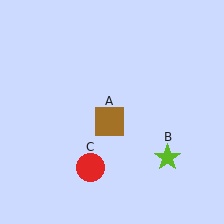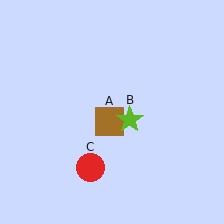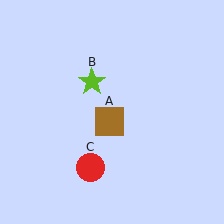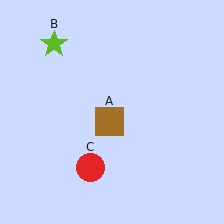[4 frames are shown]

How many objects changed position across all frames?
1 object changed position: lime star (object B).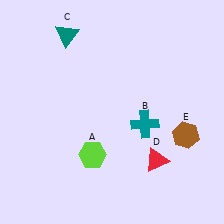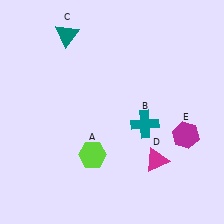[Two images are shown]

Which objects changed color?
D changed from red to magenta. E changed from brown to magenta.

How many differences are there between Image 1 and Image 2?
There are 2 differences between the two images.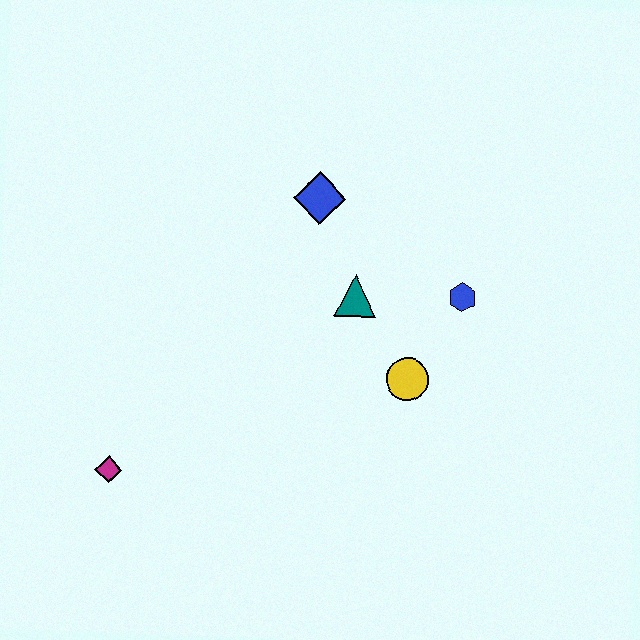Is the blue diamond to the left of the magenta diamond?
No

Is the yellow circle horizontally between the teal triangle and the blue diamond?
No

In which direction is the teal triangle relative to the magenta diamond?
The teal triangle is to the right of the magenta diamond.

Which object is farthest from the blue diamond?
The magenta diamond is farthest from the blue diamond.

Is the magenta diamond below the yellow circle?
Yes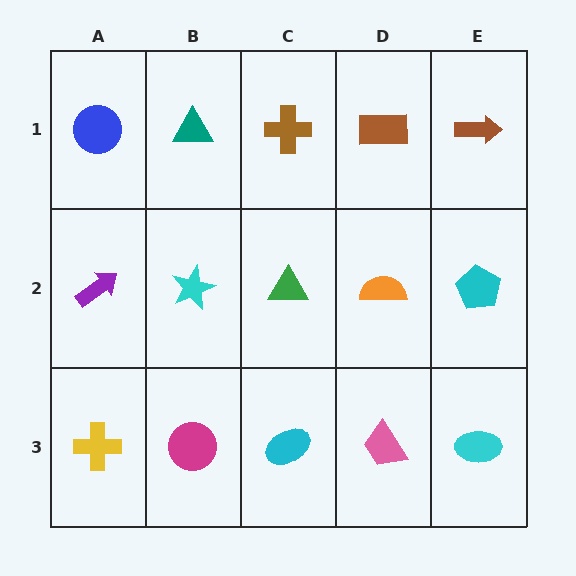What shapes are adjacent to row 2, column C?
A brown cross (row 1, column C), a cyan ellipse (row 3, column C), a cyan star (row 2, column B), an orange semicircle (row 2, column D).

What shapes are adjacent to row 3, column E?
A cyan pentagon (row 2, column E), a pink trapezoid (row 3, column D).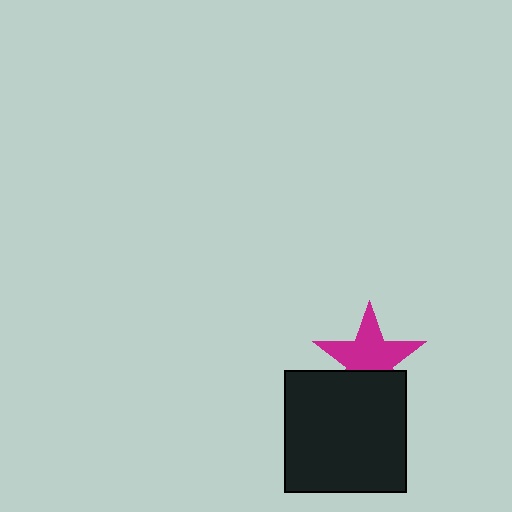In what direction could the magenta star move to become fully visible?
The magenta star could move up. That would shift it out from behind the black square entirely.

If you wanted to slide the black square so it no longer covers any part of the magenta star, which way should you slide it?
Slide it down — that is the most direct way to separate the two shapes.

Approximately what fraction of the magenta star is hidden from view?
Roughly 34% of the magenta star is hidden behind the black square.